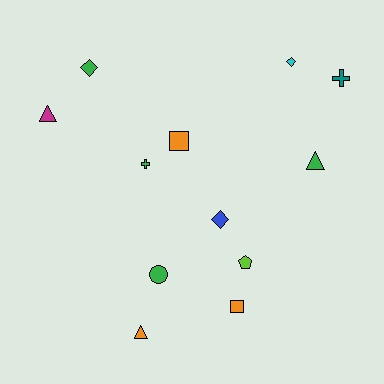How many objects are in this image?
There are 12 objects.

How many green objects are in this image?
There are 4 green objects.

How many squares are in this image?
There are 2 squares.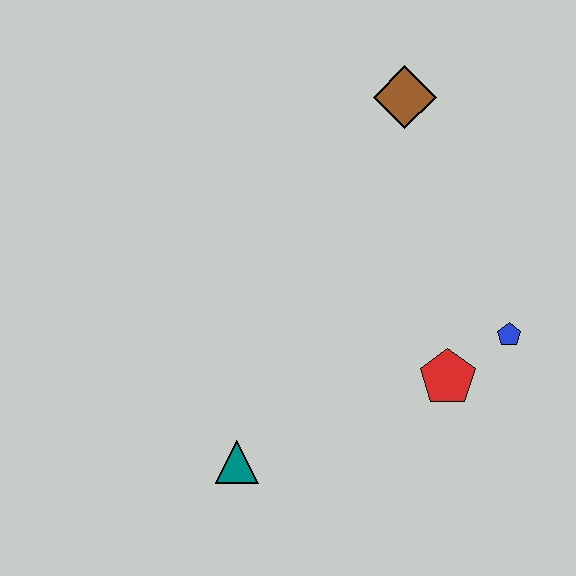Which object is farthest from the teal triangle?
The brown diamond is farthest from the teal triangle.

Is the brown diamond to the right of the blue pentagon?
No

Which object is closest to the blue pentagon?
The red pentagon is closest to the blue pentagon.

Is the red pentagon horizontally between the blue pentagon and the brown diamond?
Yes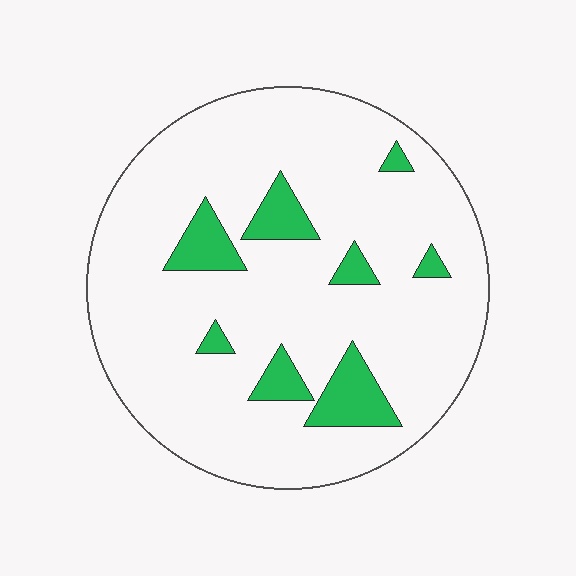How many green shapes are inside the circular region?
8.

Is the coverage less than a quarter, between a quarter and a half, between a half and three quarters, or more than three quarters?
Less than a quarter.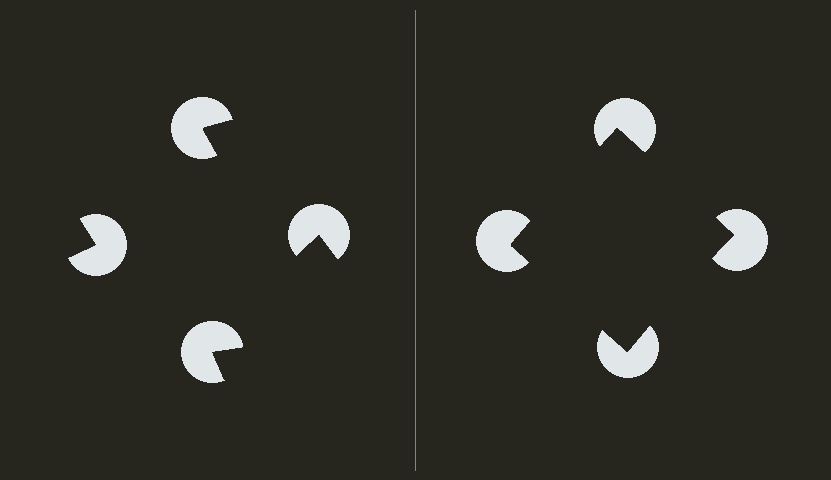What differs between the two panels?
The pac-man discs are positioned identically on both sides; only the wedge orientations differ. On the right they align to a square; on the left they are misaligned.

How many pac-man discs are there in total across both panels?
8 — 4 on each side.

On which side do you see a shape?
An illusory square appears on the right side. On the left side the wedge cuts are rotated, so no coherent shape forms.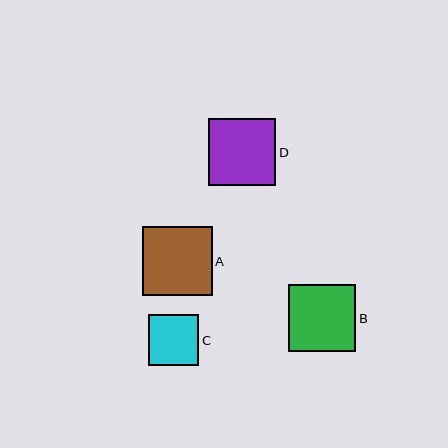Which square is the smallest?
Square C is the smallest with a size of approximately 50 pixels.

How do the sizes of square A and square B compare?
Square A and square B are approximately the same size.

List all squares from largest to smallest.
From largest to smallest: A, D, B, C.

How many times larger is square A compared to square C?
Square A is approximately 1.4 times the size of square C.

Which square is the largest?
Square A is the largest with a size of approximately 69 pixels.